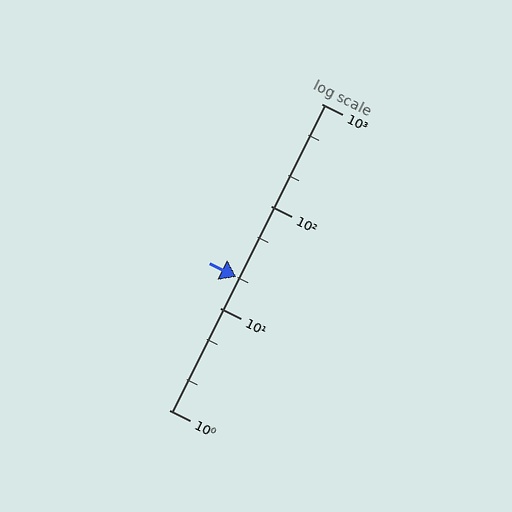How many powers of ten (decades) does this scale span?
The scale spans 3 decades, from 1 to 1000.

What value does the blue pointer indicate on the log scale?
The pointer indicates approximately 20.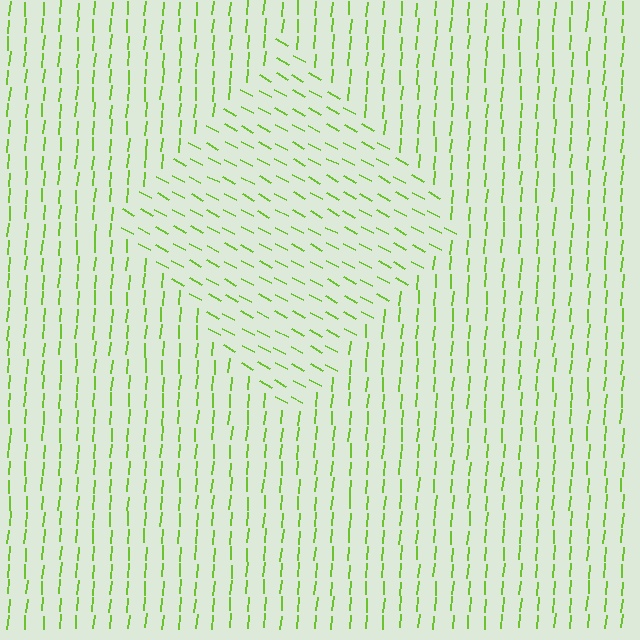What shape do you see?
I see a diamond.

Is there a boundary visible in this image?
Yes, there is a texture boundary formed by a change in line orientation.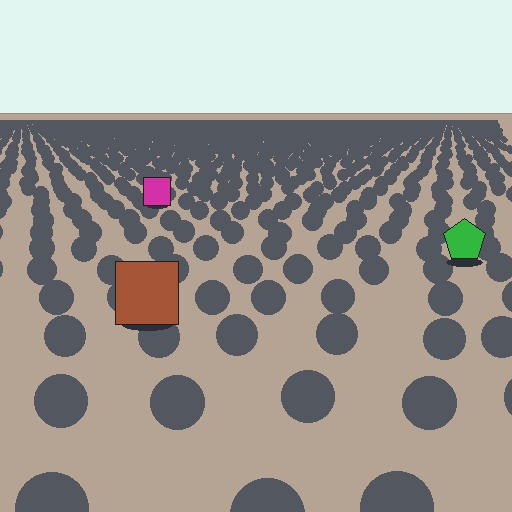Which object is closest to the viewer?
The brown square is closest. The texture marks near it are larger and more spread out.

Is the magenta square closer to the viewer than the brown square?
No. The brown square is closer — you can tell from the texture gradient: the ground texture is coarser near it.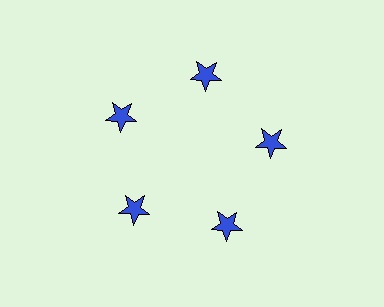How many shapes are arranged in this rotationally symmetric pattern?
There are 5 shapes, arranged in 5 groups of 1.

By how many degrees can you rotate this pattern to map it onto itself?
The pattern maps onto itself every 72 degrees of rotation.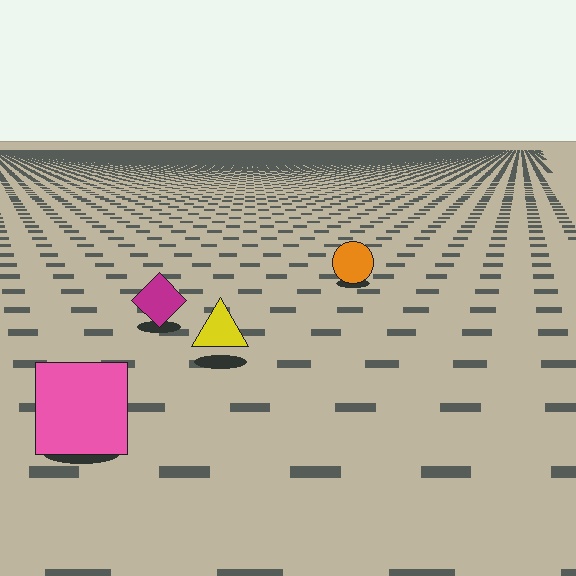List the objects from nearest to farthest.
From nearest to farthest: the pink square, the yellow triangle, the magenta diamond, the orange circle.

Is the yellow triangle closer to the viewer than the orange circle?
Yes. The yellow triangle is closer — you can tell from the texture gradient: the ground texture is coarser near it.